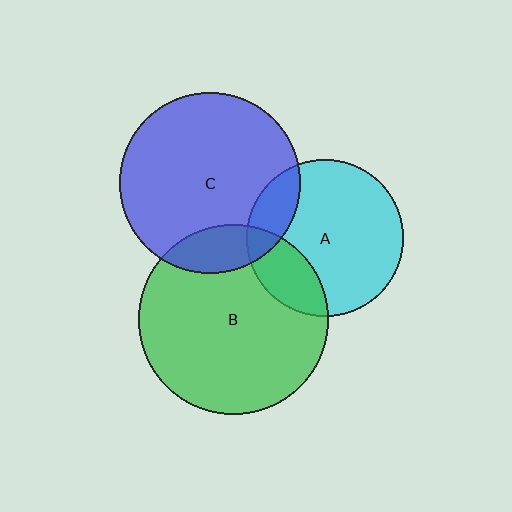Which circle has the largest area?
Circle B (green).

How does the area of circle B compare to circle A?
Approximately 1.4 times.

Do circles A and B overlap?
Yes.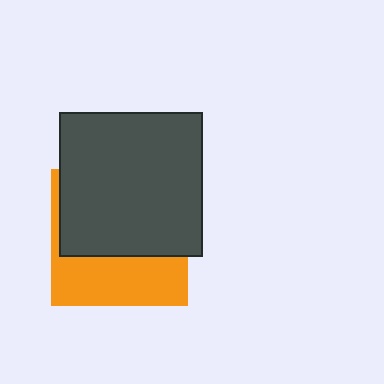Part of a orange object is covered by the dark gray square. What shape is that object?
It is a square.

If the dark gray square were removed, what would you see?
You would see the complete orange square.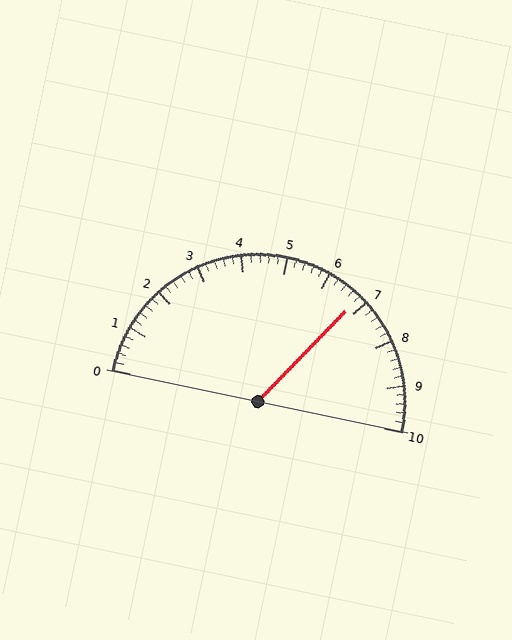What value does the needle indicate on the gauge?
The needle indicates approximately 6.8.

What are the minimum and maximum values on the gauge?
The gauge ranges from 0 to 10.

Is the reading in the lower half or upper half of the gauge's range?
The reading is in the upper half of the range (0 to 10).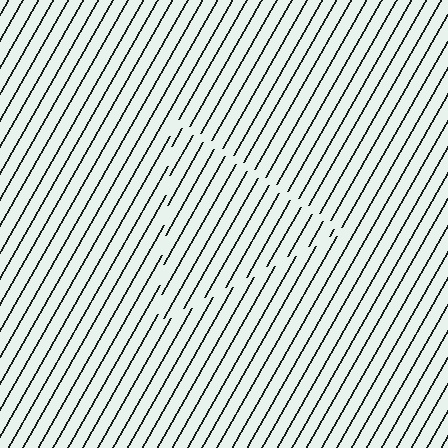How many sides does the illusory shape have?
3 sides — the line-ends trace a triangle.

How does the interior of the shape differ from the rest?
The interior of the shape contains the same grating, shifted by half a period — the contour is defined by the phase discontinuity where line-ends from the inner and outer gratings abut.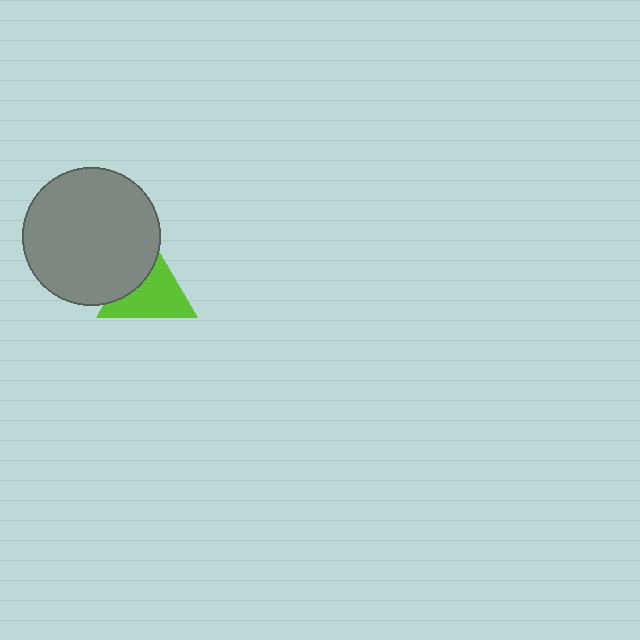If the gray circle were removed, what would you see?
You would see the complete lime triangle.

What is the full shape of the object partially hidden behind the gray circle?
The partially hidden object is a lime triangle.